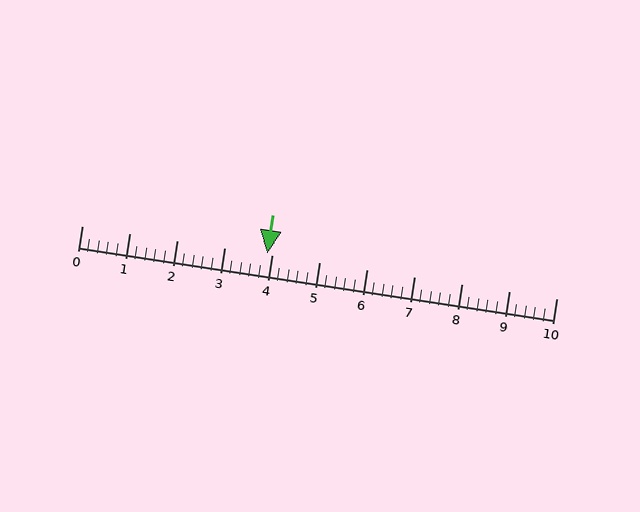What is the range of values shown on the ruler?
The ruler shows values from 0 to 10.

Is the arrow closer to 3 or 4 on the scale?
The arrow is closer to 4.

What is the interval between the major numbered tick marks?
The major tick marks are spaced 1 units apart.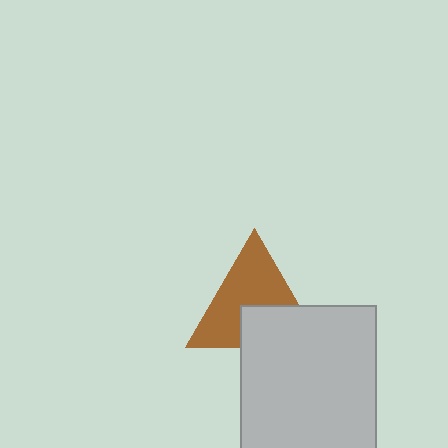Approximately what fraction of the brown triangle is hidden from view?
Roughly 36% of the brown triangle is hidden behind the light gray rectangle.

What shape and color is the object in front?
The object in front is a light gray rectangle.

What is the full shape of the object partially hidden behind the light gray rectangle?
The partially hidden object is a brown triangle.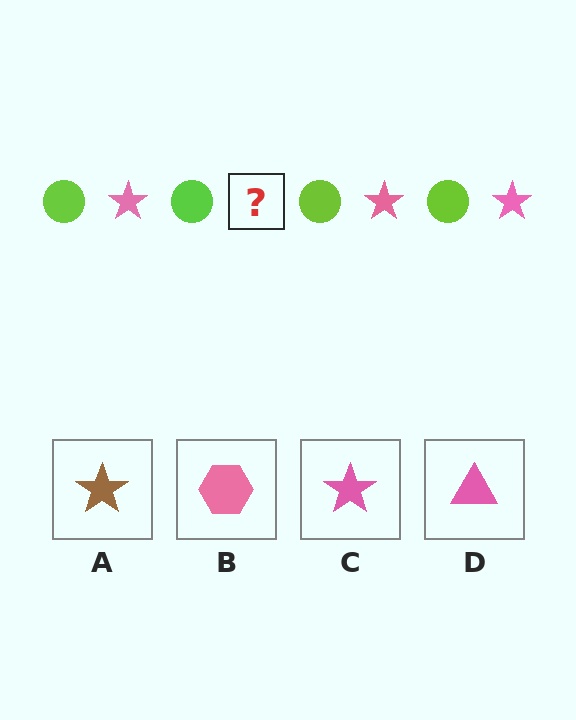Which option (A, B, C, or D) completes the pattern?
C.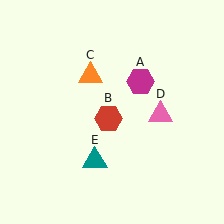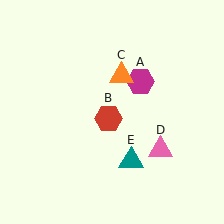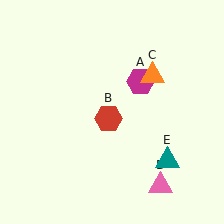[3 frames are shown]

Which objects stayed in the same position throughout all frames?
Magenta hexagon (object A) and red hexagon (object B) remained stationary.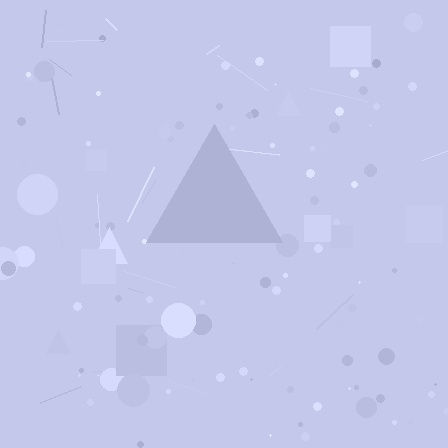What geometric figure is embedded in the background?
A triangle is embedded in the background.